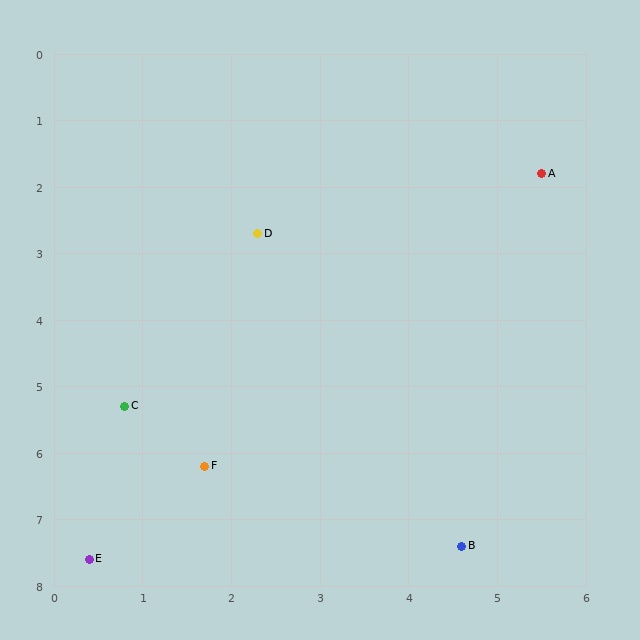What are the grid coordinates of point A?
Point A is at approximately (5.5, 1.8).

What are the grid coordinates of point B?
Point B is at approximately (4.6, 7.4).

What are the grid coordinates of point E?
Point E is at approximately (0.4, 7.6).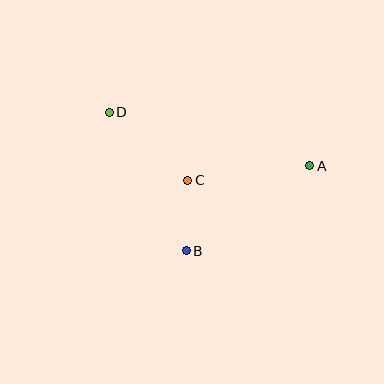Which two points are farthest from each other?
Points A and D are farthest from each other.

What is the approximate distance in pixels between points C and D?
The distance between C and D is approximately 104 pixels.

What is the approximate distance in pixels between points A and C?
The distance between A and C is approximately 123 pixels.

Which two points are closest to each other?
Points B and C are closest to each other.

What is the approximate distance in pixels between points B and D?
The distance between B and D is approximately 159 pixels.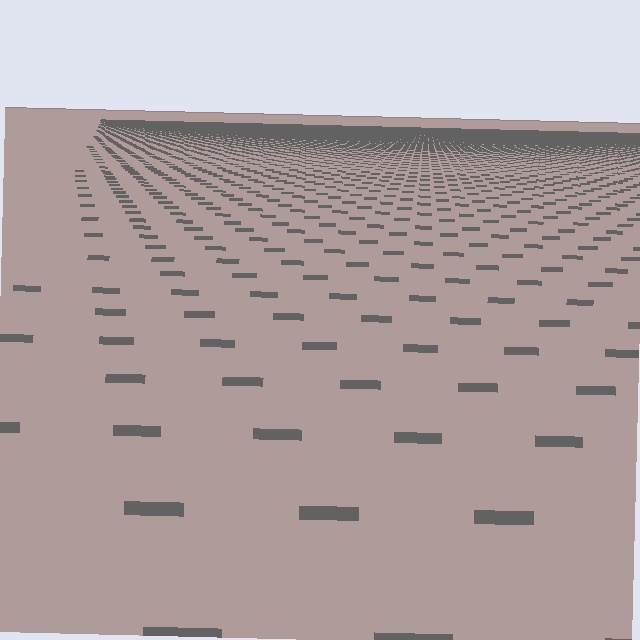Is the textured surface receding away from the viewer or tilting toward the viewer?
The surface is receding away from the viewer. Texture elements get smaller and denser toward the top.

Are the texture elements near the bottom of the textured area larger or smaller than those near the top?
Larger. Near the bottom, elements are closer to the viewer and appear at a bigger on-screen size.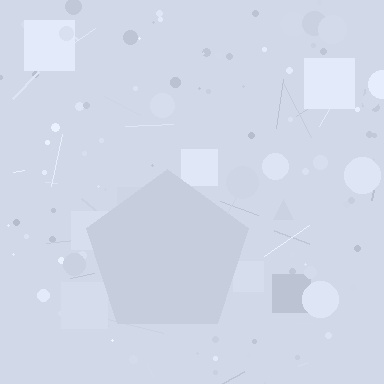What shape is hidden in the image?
A pentagon is hidden in the image.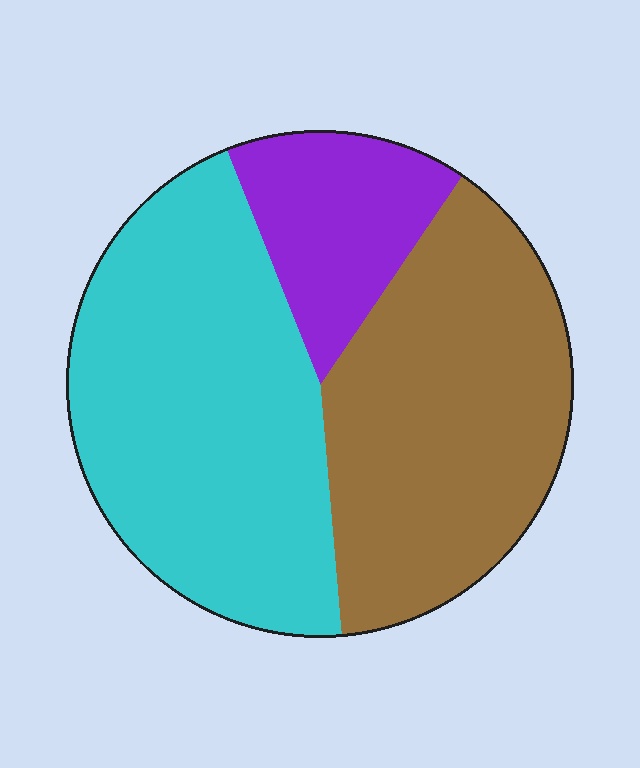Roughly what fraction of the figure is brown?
Brown covers roughly 40% of the figure.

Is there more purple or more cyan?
Cyan.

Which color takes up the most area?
Cyan, at roughly 45%.